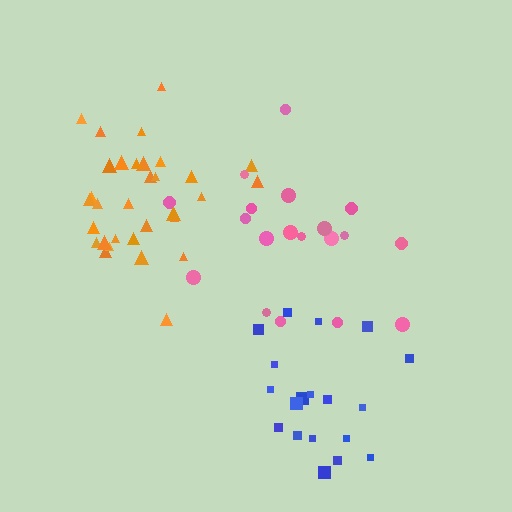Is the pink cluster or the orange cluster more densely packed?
Orange.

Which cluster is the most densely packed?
Blue.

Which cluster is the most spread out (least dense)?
Pink.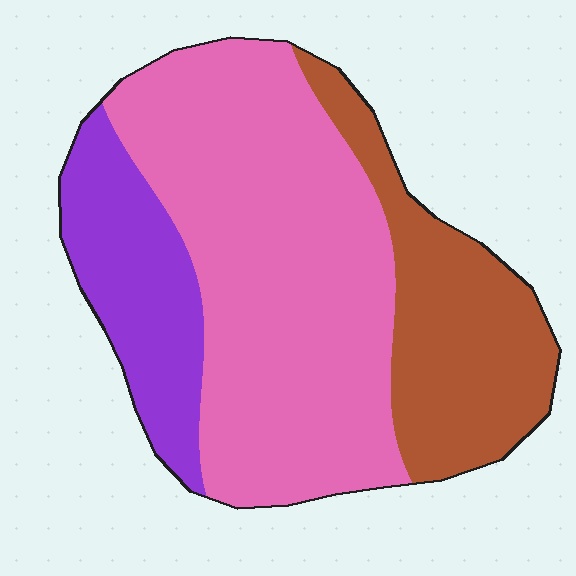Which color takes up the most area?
Pink, at roughly 55%.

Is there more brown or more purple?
Brown.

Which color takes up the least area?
Purple, at roughly 20%.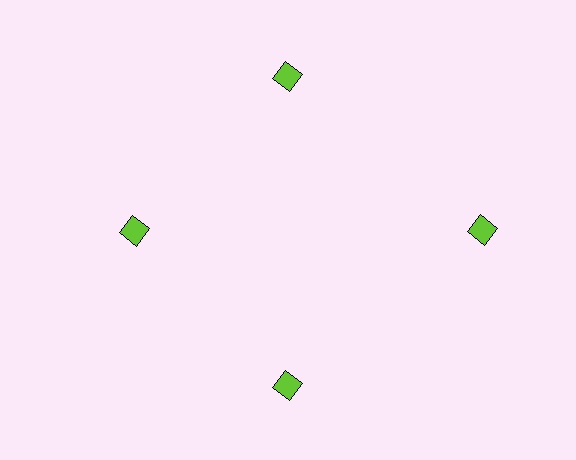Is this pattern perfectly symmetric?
No. The 4 lime squares are arranged in a ring, but one element near the 3 o'clock position is pushed outward from the center, breaking the 4-fold rotational symmetry.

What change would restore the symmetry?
The symmetry would be restored by moving it inward, back onto the ring so that all 4 squares sit at equal angles and equal distance from the center.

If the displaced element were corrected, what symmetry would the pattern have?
It would have 4-fold rotational symmetry — the pattern would map onto itself every 90 degrees.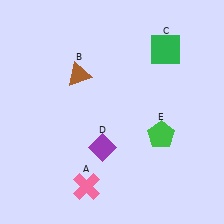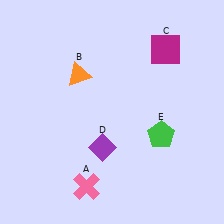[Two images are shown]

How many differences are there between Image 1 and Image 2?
There are 2 differences between the two images.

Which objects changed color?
B changed from brown to orange. C changed from green to magenta.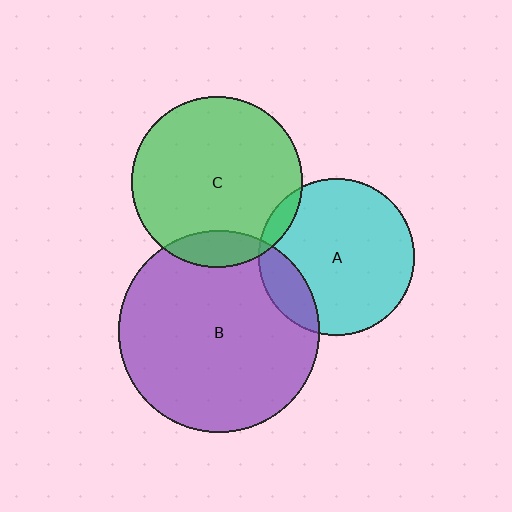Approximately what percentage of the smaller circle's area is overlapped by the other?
Approximately 5%.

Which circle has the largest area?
Circle B (purple).